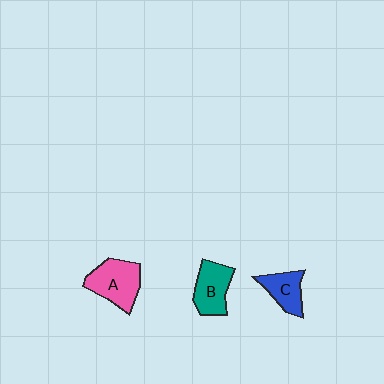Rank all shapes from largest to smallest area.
From largest to smallest: A (pink), B (teal), C (blue).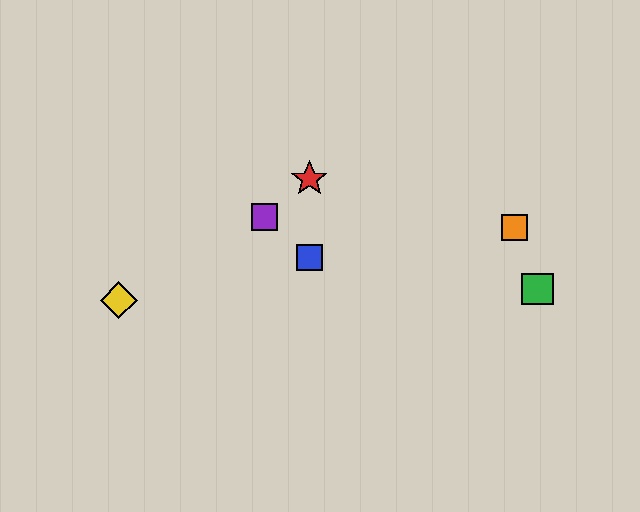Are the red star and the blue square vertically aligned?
Yes, both are at x≈309.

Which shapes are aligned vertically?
The red star, the blue square are aligned vertically.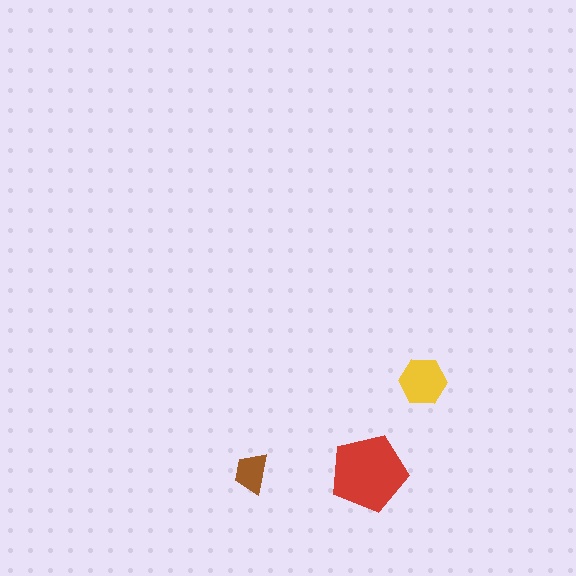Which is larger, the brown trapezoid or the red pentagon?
The red pentagon.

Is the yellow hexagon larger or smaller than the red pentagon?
Smaller.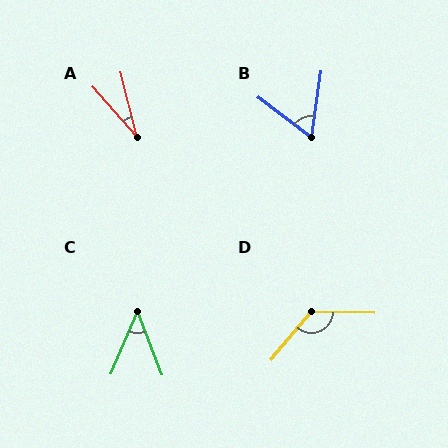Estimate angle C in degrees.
Approximately 44 degrees.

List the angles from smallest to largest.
A (27°), C (44°), B (60°), D (129°).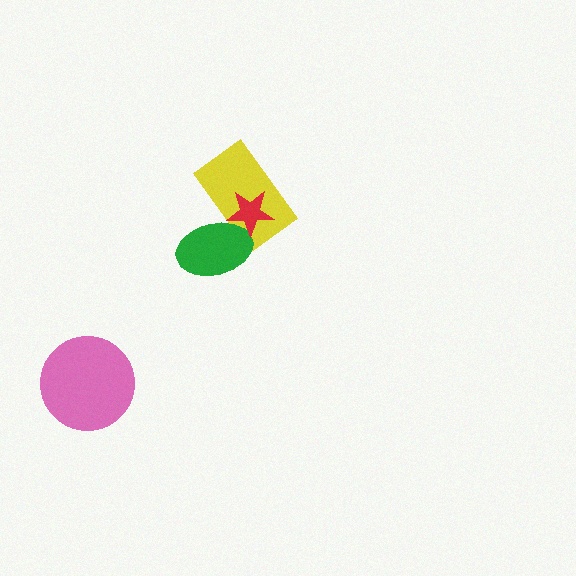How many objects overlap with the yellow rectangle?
2 objects overlap with the yellow rectangle.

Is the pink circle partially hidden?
No, no other shape covers it.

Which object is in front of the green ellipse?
The red star is in front of the green ellipse.